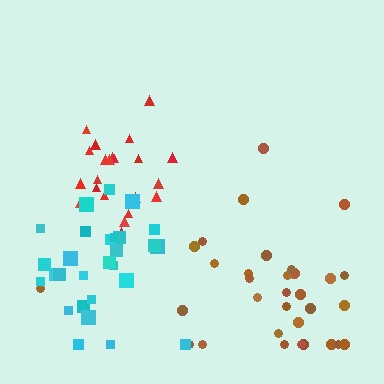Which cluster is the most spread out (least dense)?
Brown.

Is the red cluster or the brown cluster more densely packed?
Red.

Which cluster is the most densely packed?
Red.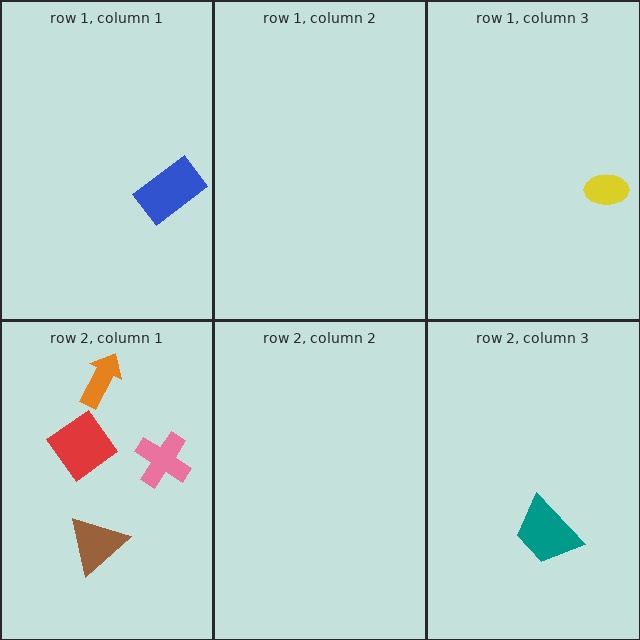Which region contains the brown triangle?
The row 2, column 1 region.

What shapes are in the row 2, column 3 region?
The teal trapezoid.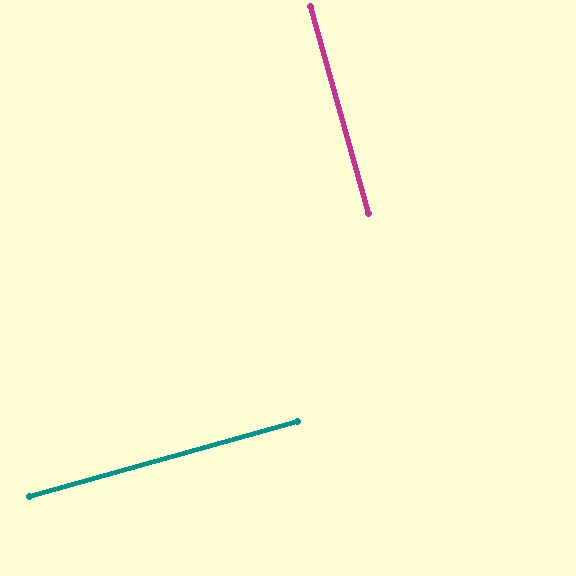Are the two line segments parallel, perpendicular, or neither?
Perpendicular — they meet at approximately 90°.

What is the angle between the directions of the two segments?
Approximately 90 degrees.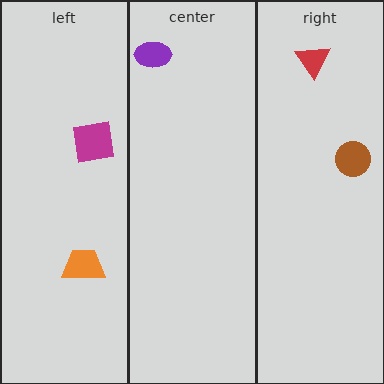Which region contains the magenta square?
The left region.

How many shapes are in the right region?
2.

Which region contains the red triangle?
The right region.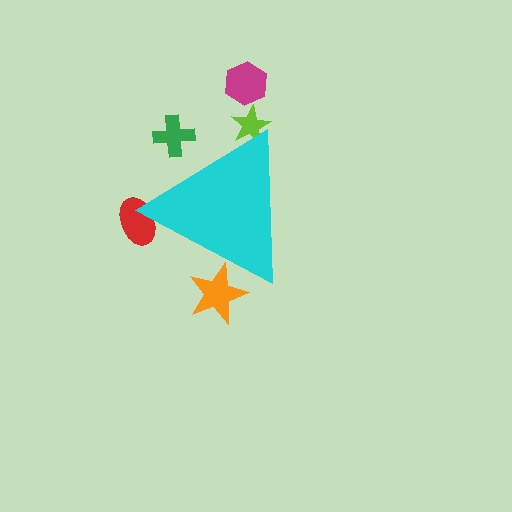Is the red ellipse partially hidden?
Yes, the red ellipse is partially hidden behind the cyan triangle.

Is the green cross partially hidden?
Yes, the green cross is partially hidden behind the cyan triangle.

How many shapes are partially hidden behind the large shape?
4 shapes are partially hidden.